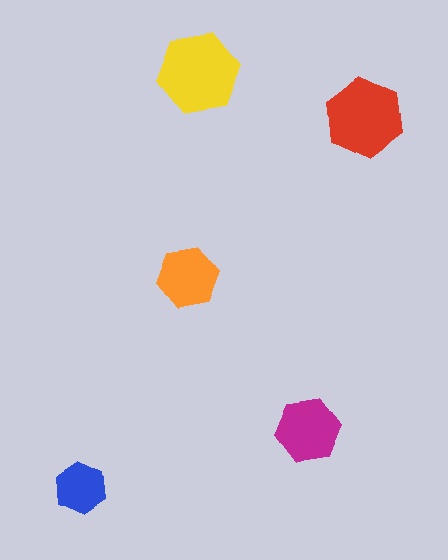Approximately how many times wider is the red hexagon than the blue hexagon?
About 1.5 times wider.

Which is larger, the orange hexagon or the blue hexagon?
The orange one.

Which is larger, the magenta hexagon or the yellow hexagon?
The yellow one.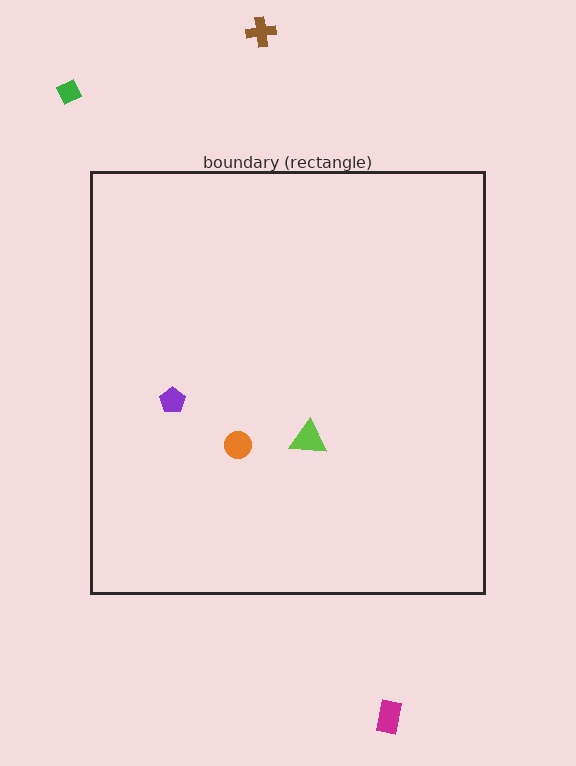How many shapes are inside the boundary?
3 inside, 3 outside.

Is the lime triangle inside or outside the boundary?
Inside.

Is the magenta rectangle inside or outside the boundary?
Outside.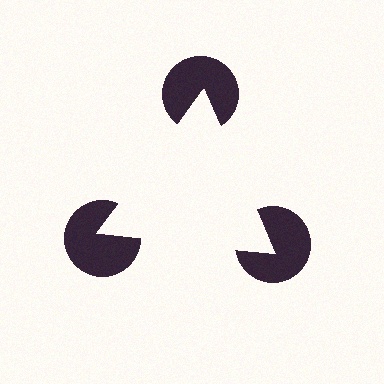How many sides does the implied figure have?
3 sides.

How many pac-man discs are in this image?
There are 3 — one at each vertex of the illusory triangle.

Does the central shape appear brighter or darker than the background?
It typically appears slightly brighter than the background, even though no actual brightness change is drawn.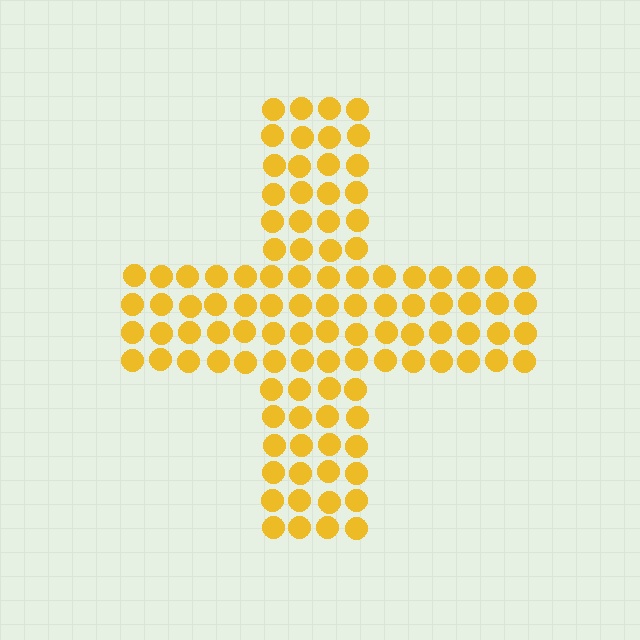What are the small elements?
The small elements are circles.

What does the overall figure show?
The overall figure shows a cross.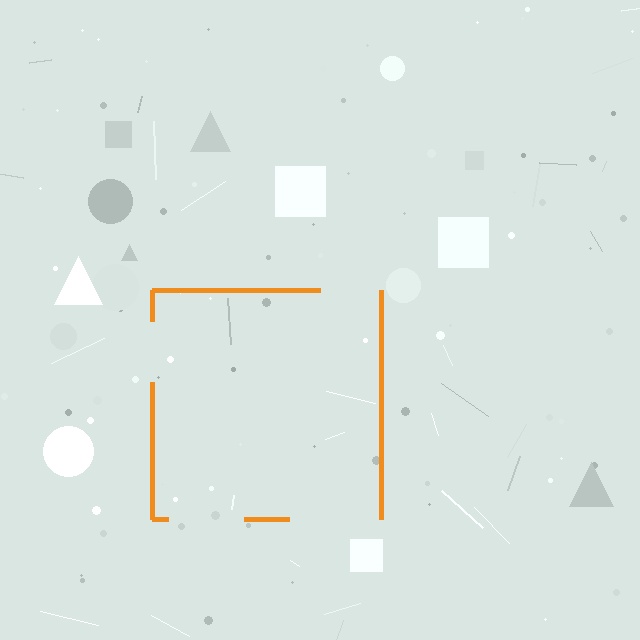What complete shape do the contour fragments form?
The contour fragments form a square.